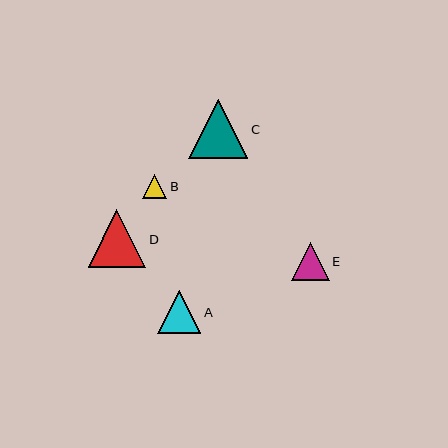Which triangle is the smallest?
Triangle B is the smallest with a size of approximately 24 pixels.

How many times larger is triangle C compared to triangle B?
Triangle C is approximately 2.4 times the size of triangle B.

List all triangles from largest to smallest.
From largest to smallest: C, D, A, E, B.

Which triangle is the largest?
Triangle C is the largest with a size of approximately 59 pixels.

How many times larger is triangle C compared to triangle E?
Triangle C is approximately 1.5 times the size of triangle E.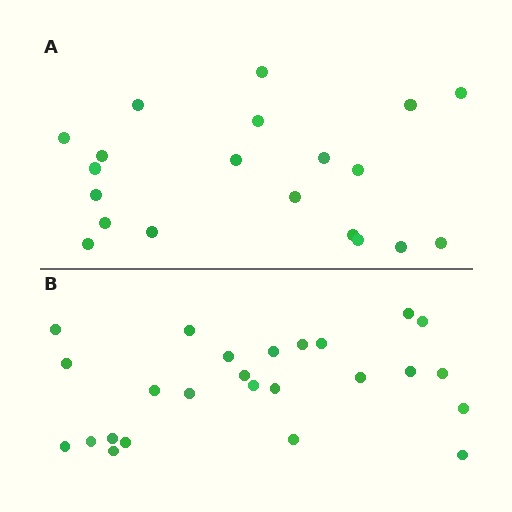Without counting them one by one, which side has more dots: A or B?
Region B (the bottom region) has more dots.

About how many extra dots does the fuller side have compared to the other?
Region B has about 5 more dots than region A.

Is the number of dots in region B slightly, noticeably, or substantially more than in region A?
Region B has noticeably more, but not dramatically so. The ratio is roughly 1.2 to 1.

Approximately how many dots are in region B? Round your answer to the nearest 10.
About 20 dots. (The exact count is 25, which rounds to 20.)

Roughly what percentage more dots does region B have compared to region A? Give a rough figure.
About 25% more.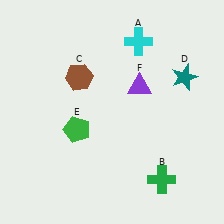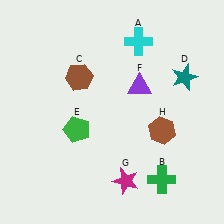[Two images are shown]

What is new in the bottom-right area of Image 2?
A magenta star (G) was added in the bottom-right area of Image 2.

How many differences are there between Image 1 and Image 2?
There are 2 differences between the two images.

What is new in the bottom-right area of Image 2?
A brown hexagon (H) was added in the bottom-right area of Image 2.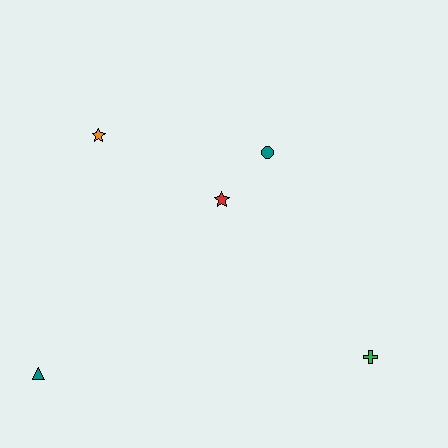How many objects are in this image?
There are 5 objects.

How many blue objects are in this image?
There are no blue objects.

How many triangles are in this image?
There is 1 triangle.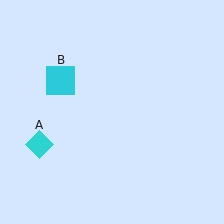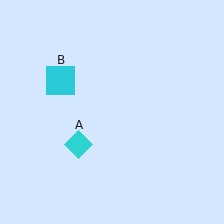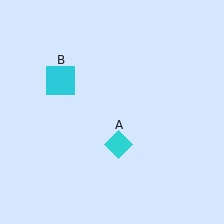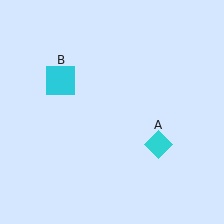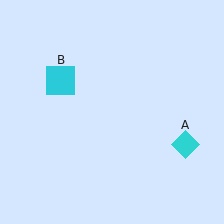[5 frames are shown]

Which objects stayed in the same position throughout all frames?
Cyan square (object B) remained stationary.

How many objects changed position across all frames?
1 object changed position: cyan diamond (object A).